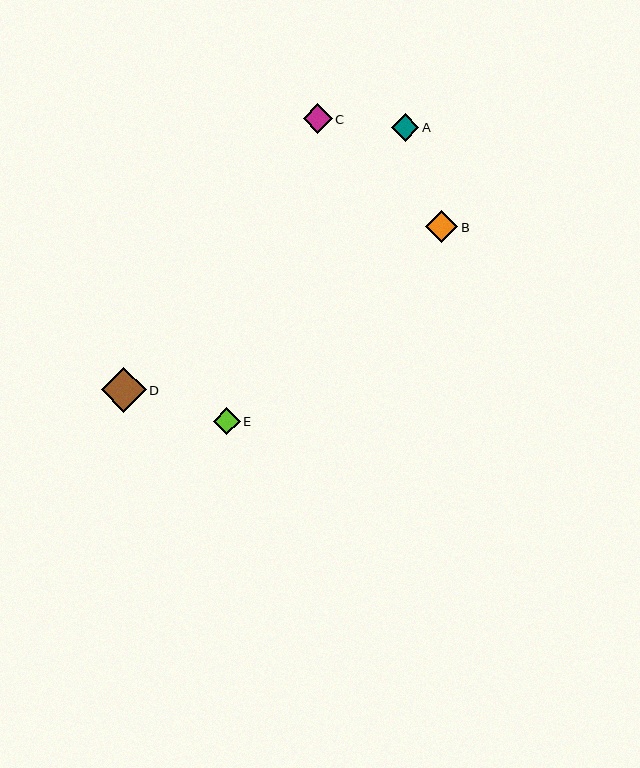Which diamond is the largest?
Diamond D is the largest with a size of approximately 45 pixels.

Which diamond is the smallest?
Diamond A is the smallest with a size of approximately 27 pixels.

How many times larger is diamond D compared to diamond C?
Diamond D is approximately 1.5 times the size of diamond C.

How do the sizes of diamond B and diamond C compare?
Diamond B and diamond C are approximately the same size.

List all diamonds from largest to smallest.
From largest to smallest: D, B, C, E, A.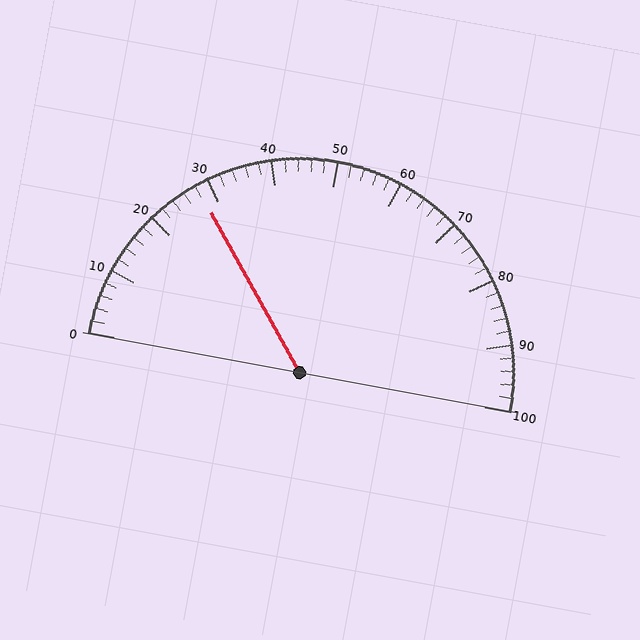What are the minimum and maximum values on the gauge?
The gauge ranges from 0 to 100.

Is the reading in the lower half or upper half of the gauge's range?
The reading is in the lower half of the range (0 to 100).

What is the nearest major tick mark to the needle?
The nearest major tick mark is 30.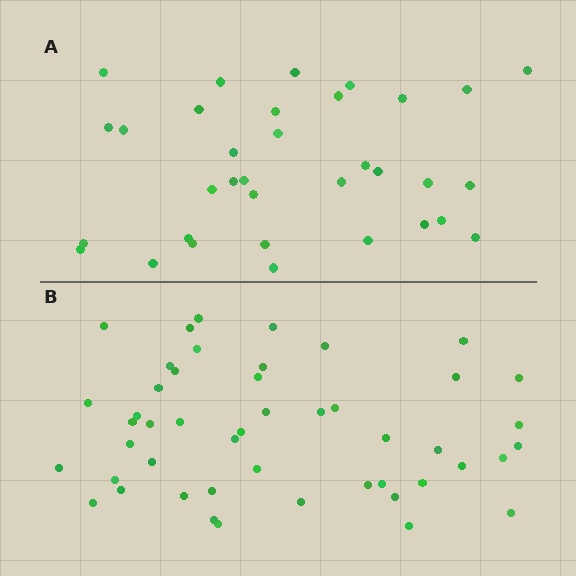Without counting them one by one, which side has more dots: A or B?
Region B (the bottom region) has more dots.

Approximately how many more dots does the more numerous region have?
Region B has approximately 15 more dots than region A.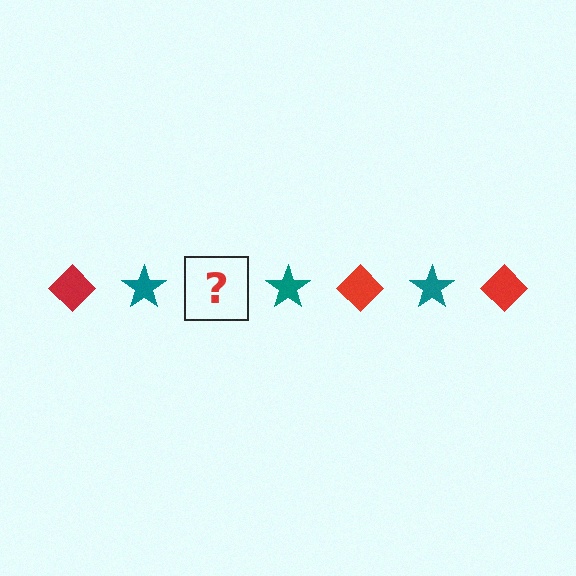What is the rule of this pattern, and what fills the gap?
The rule is that the pattern alternates between red diamond and teal star. The gap should be filled with a red diamond.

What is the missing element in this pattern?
The missing element is a red diamond.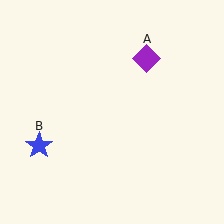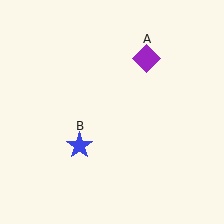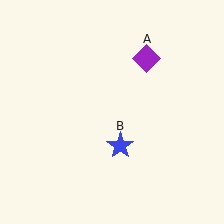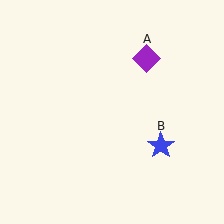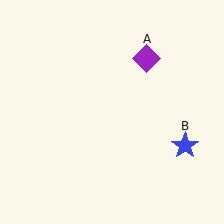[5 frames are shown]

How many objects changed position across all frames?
1 object changed position: blue star (object B).